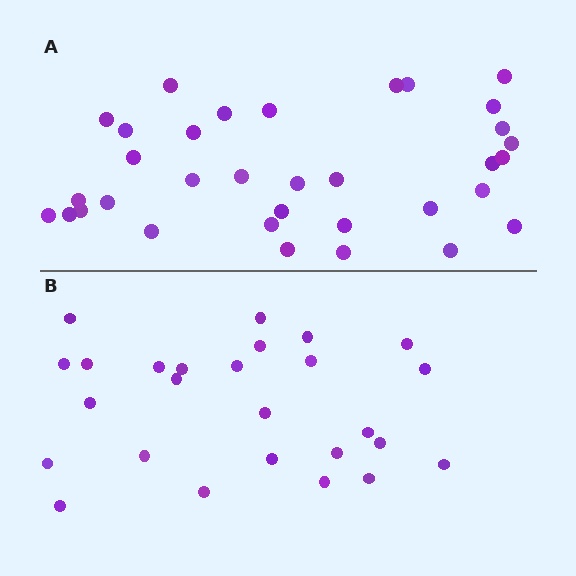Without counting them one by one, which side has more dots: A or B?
Region A (the top region) has more dots.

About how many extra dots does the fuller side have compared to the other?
Region A has roughly 8 or so more dots than region B.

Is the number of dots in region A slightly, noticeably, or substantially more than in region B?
Region A has noticeably more, but not dramatically so. The ratio is roughly 1.3 to 1.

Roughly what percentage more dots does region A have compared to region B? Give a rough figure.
About 30% more.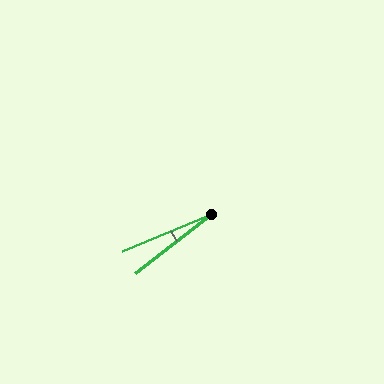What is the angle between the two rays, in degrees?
Approximately 15 degrees.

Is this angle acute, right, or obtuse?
It is acute.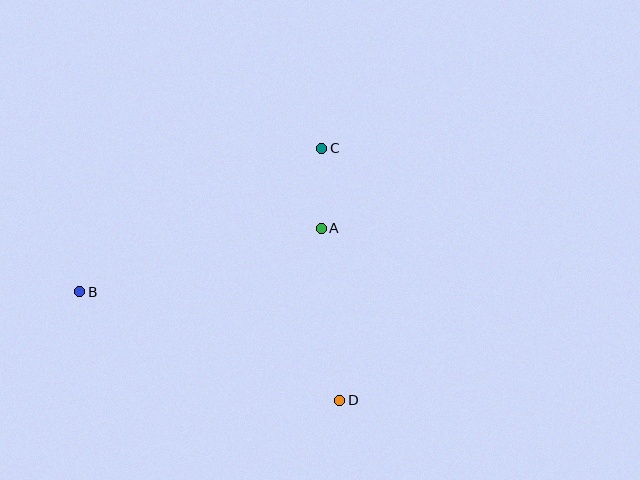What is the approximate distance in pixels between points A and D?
The distance between A and D is approximately 173 pixels.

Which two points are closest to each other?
Points A and C are closest to each other.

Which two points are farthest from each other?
Points B and D are farthest from each other.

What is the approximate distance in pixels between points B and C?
The distance between B and C is approximately 282 pixels.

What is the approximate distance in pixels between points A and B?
The distance between A and B is approximately 250 pixels.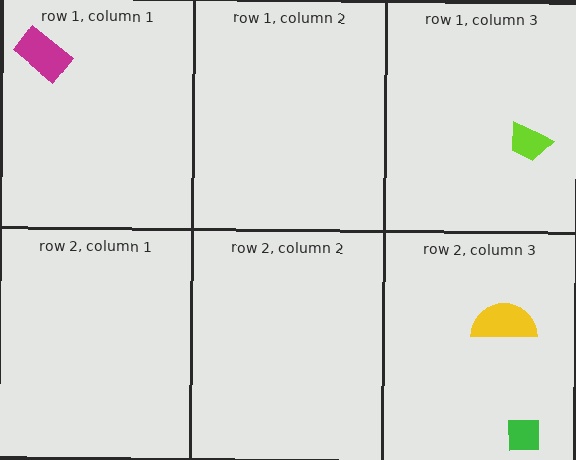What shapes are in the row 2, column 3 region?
The green square, the yellow semicircle.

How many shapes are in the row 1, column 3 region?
1.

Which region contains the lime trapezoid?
The row 1, column 3 region.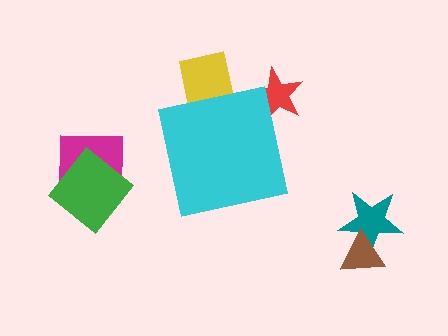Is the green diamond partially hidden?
No, the green diamond is fully visible.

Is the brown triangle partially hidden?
No, the brown triangle is fully visible.